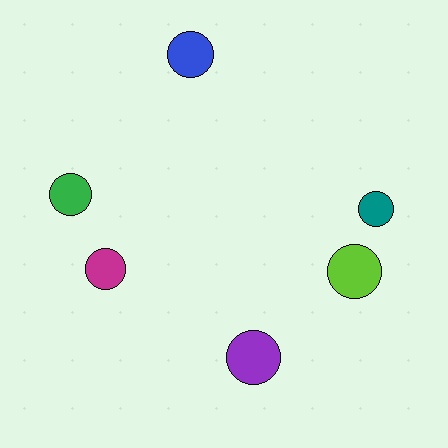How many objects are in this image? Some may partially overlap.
There are 6 objects.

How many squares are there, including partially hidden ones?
There are no squares.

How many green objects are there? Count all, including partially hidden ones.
There is 1 green object.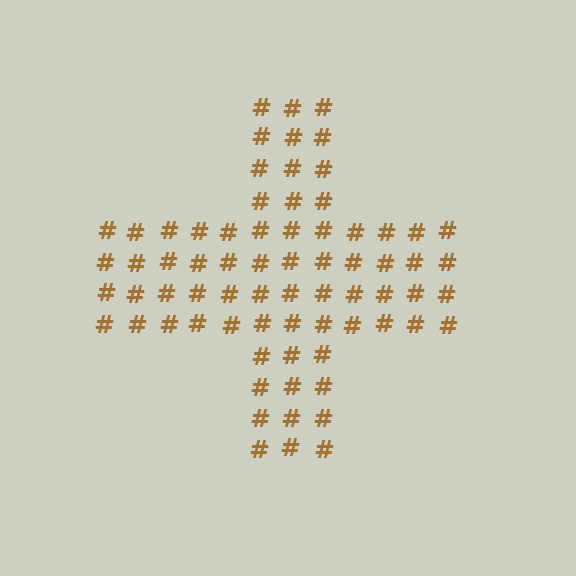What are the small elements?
The small elements are hash symbols.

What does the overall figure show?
The overall figure shows a cross.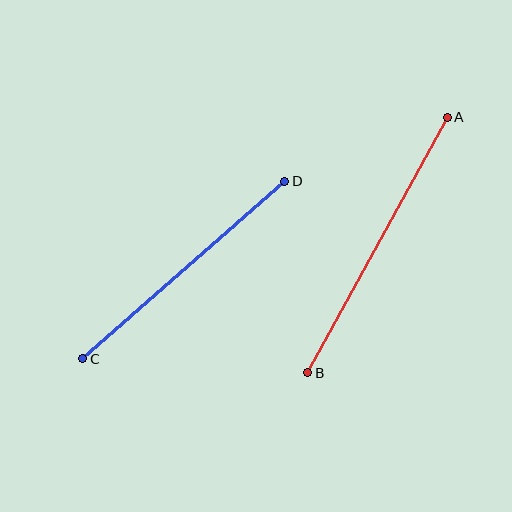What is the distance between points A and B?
The distance is approximately 291 pixels.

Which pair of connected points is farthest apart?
Points A and B are farthest apart.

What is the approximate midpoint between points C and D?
The midpoint is at approximately (184, 270) pixels.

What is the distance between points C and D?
The distance is approximately 269 pixels.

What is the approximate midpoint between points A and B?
The midpoint is at approximately (378, 245) pixels.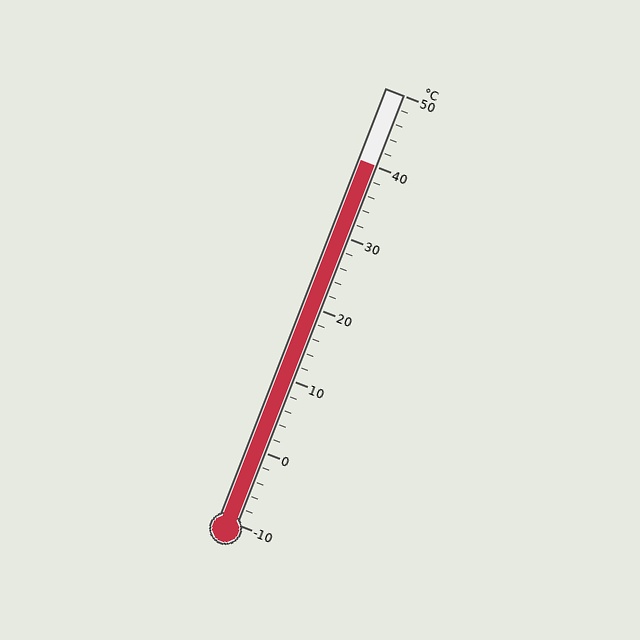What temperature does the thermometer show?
The thermometer shows approximately 40°C.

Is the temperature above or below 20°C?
The temperature is above 20°C.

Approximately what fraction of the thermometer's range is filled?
The thermometer is filled to approximately 85% of its range.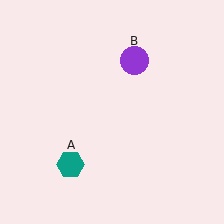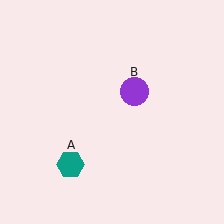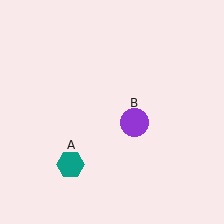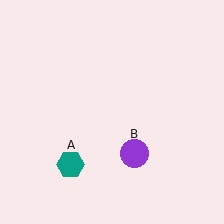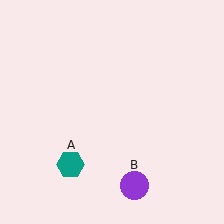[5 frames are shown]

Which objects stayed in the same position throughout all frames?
Teal hexagon (object A) remained stationary.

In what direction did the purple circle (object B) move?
The purple circle (object B) moved down.